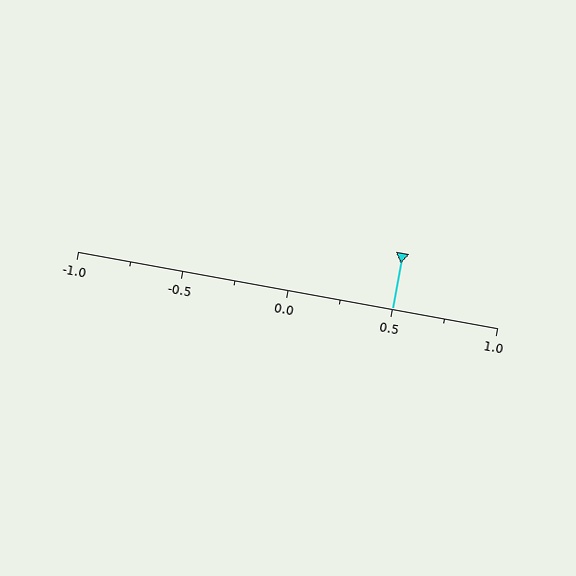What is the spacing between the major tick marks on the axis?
The major ticks are spaced 0.5 apart.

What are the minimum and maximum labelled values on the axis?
The axis runs from -1.0 to 1.0.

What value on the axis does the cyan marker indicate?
The marker indicates approximately 0.5.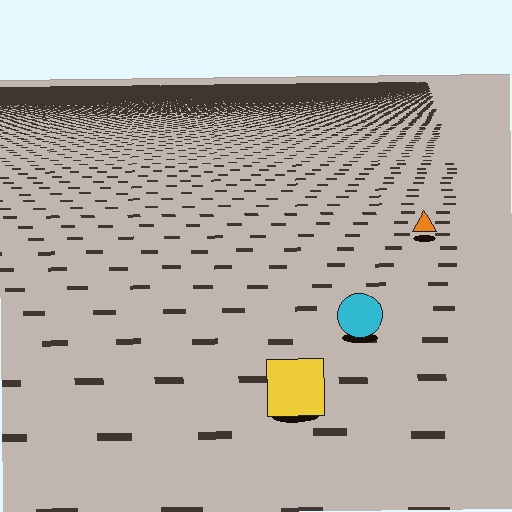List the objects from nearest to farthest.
From nearest to farthest: the yellow square, the cyan circle, the orange triangle.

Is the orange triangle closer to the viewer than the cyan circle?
No. The cyan circle is closer — you can tell from the texture gradient: the ground texture is coarser near it.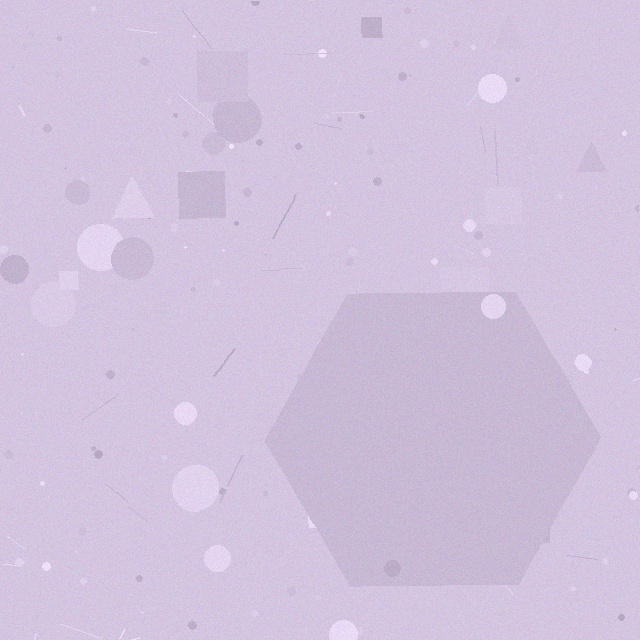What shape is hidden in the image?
A hexagon is hidden in the image.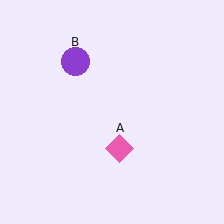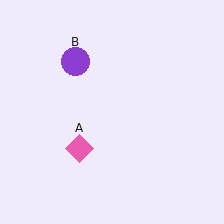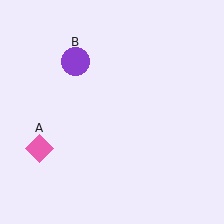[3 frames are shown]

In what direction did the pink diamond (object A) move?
The pink diamond (object A) moved left.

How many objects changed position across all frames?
1 object changed position: pink diamond (object A).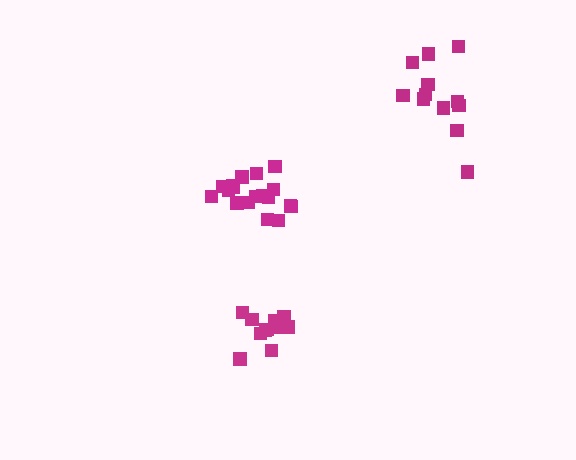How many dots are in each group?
Group 1: 18 dots, Group 2: 12 dots, Group 3: 12 dots (42 total).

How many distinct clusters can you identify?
There are 3 distinct clusters.